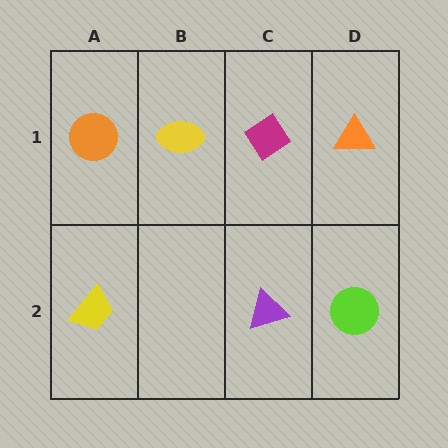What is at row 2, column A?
A yellow trapezoid.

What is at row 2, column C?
A purple triangle.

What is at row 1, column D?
An orange triangle.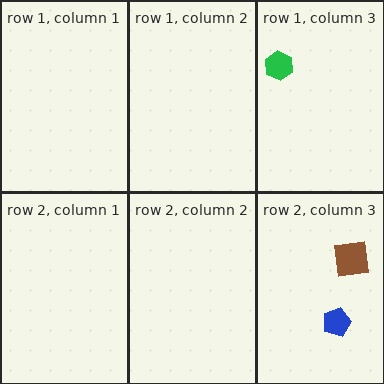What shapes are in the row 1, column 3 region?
The green hexagon.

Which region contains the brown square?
The row 2, column 3 region.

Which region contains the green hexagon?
The row 1, column 3 region.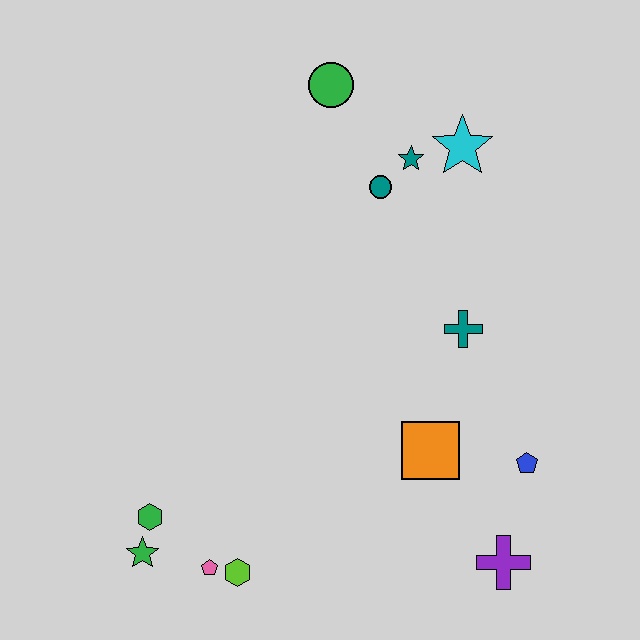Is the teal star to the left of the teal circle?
No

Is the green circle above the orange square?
Yes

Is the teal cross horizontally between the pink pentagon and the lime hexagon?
No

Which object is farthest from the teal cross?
The green star is farthest from the teal cross.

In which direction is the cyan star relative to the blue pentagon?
The cyan star is above the blue pentagon.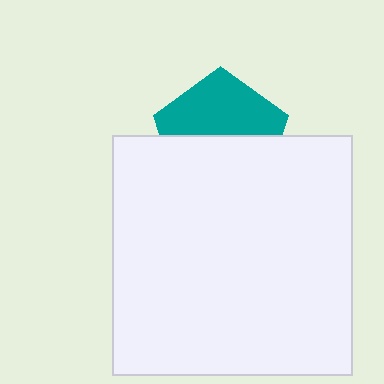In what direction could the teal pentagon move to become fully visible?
The teal pentagon could move up. That would shift it out from behind the white square entirely.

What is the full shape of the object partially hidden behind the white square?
The partially hidden object is a teal pentagon.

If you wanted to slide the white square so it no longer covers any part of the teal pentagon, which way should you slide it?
Slide it down — that is the most direct way to separate the two shapes.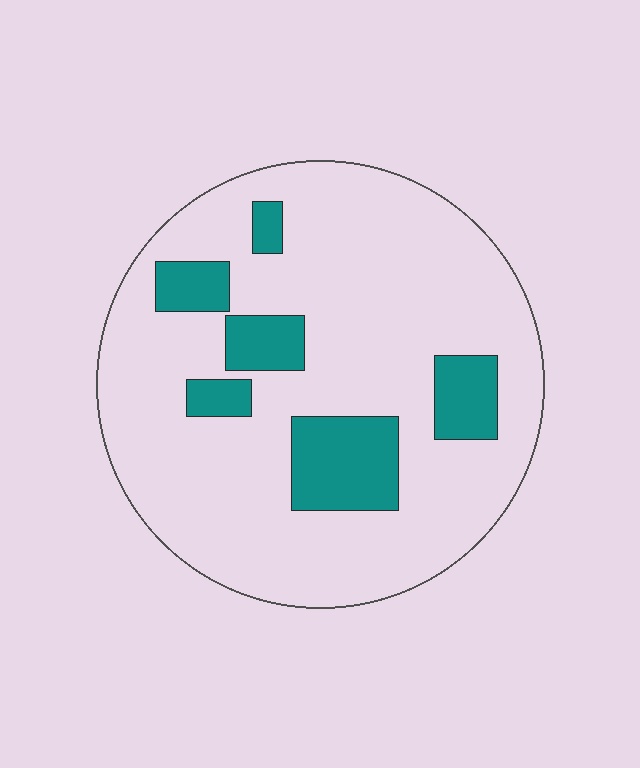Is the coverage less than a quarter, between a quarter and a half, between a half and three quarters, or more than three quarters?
Less than a quarter.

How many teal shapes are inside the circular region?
6.